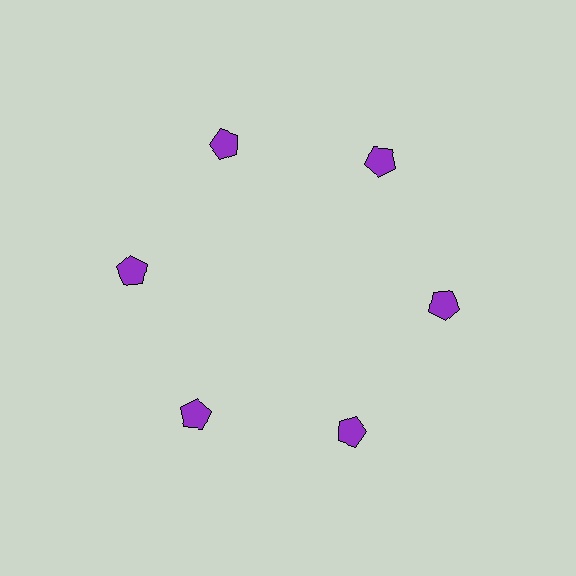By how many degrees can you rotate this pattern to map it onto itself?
The pattern maps onto itself every 60 degrees of rotation.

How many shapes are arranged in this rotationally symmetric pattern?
There are 6 shapes, arranged in 6 groups of 1.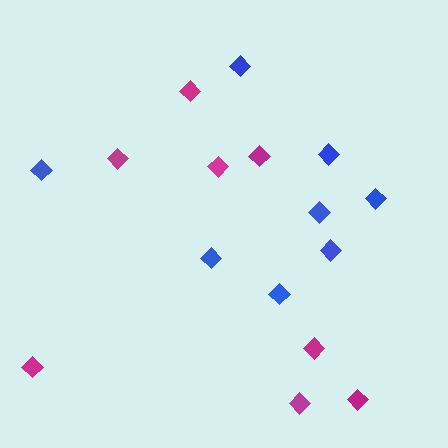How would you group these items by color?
There are 2 groups: one group of magenta diamonds (8) and one group of blue diamonds (8).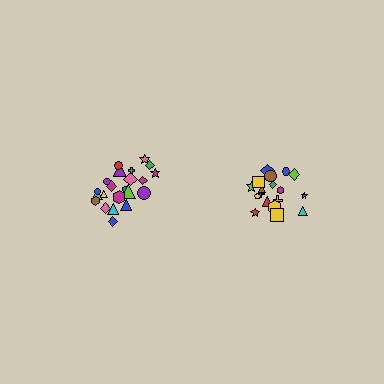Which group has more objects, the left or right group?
The left group.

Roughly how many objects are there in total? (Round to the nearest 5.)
Roughly 40 objects in total.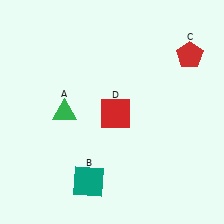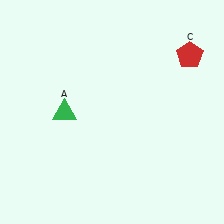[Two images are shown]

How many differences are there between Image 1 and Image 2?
There are 2 differences between the two images.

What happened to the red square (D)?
The red square (D) was removed in Image 2. It was in the bottom-right area of Image 1.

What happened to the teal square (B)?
The teal square (B) was removed in Image 2. It was in the bottom-left area of Image 1.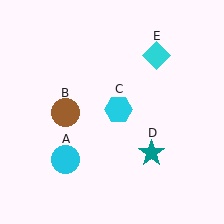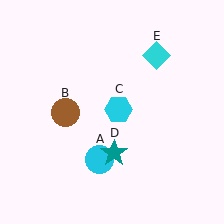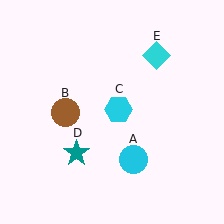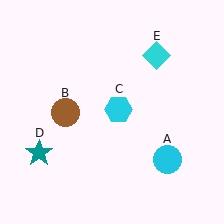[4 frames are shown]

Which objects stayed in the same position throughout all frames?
Brown circle (object B) and cyan hexagon (object C) and cyan diamond (object E) remained stationary.